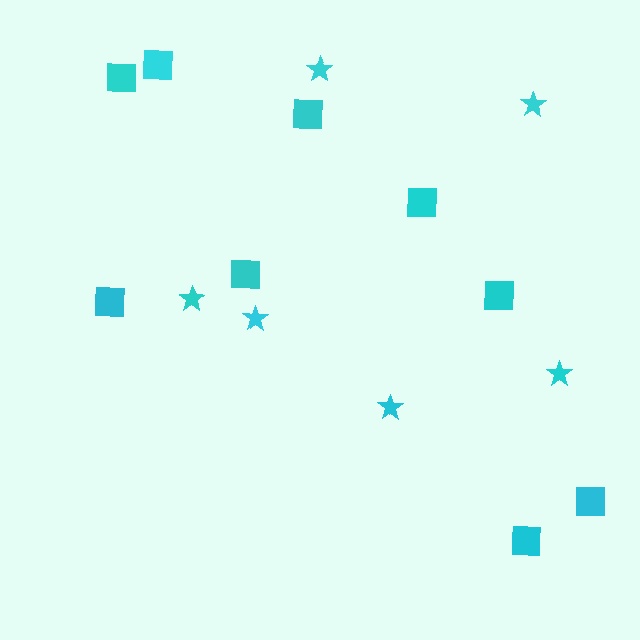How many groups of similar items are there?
There are 2 groups: one group of stars (6) and one group of squares (9).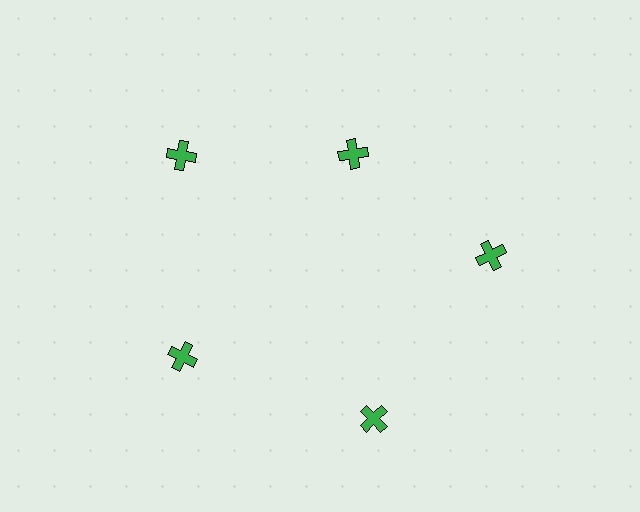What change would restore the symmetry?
The symmetry would be restored by moving it outward, back onto the ring so that all 5 crosses sit at equal angles and equal distance from the center.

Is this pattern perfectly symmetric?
No. The 5 green crosses are arranged in a ring, but one element near the 1 o'clock position is pulled inward toward the center, breaking the 5-fold rotational symmetry.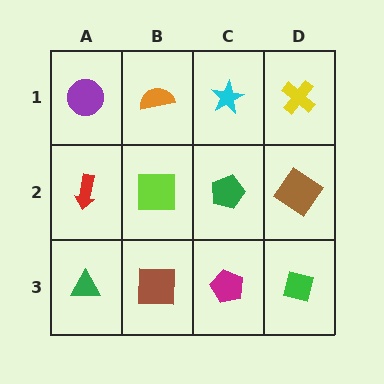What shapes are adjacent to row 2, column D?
A yellow cross (row 1, column D), a green square (row 3, column D), a green pentagon (row 2, column C).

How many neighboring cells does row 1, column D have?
2.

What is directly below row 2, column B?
A brown square.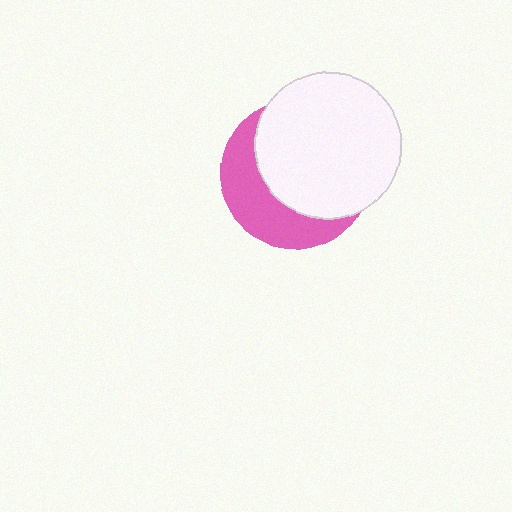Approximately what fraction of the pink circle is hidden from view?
Roughly 62% of the pink circle is hidden behind the white circle.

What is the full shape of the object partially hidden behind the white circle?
The partially hidden object is a pink circle.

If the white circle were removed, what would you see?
You would see the complete pink circle.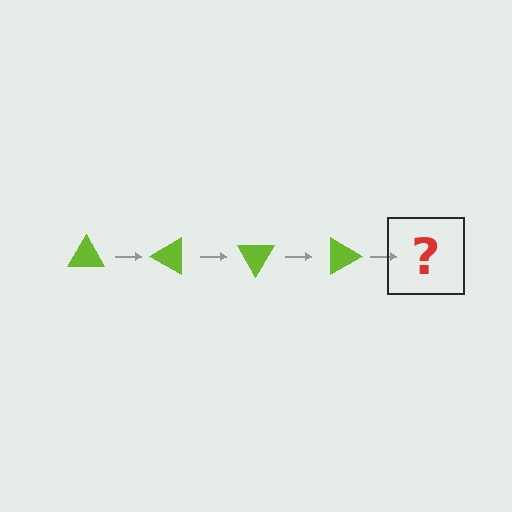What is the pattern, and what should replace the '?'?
The pattern is that the triangle rotates 30 degrees each step. The '?' should be a lime triangle rotated 120 degrees.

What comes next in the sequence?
The next element should be a lime triangle rotated 120 degrees.